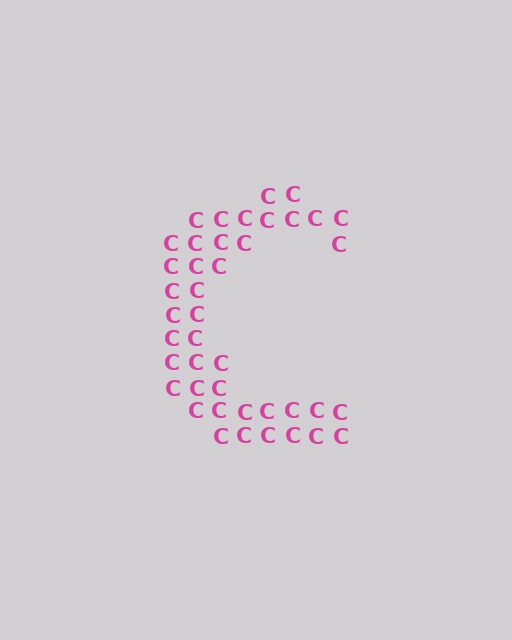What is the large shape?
The large shape is the letter C.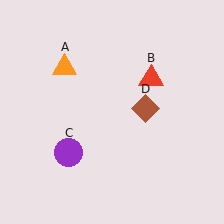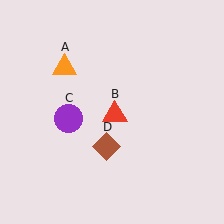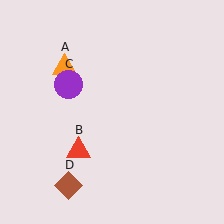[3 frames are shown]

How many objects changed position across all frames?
3 objects changed position: red triangle (object B), purple circle (object C), brown diamond (object D).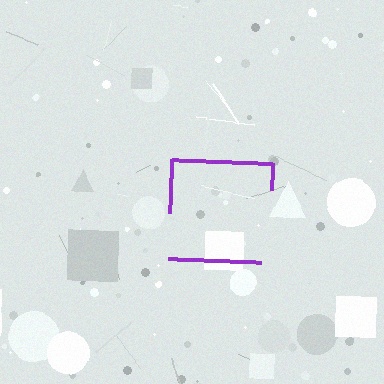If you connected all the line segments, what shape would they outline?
They would outline a square.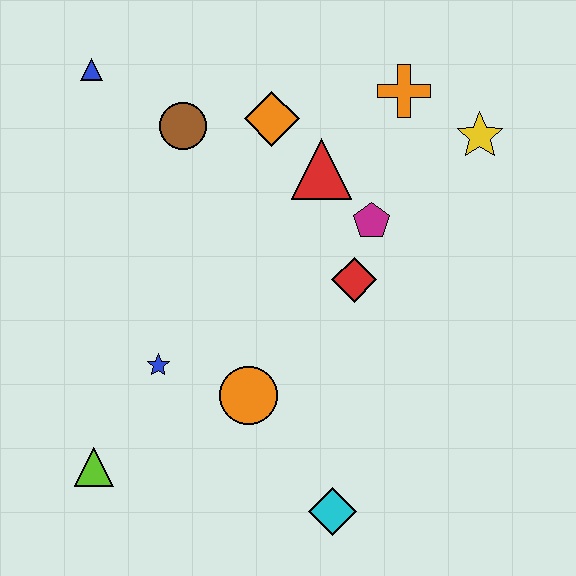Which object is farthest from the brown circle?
The cyan diamond is farthest from the brown circle.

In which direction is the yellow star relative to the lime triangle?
The yellow star is to the right of the lime triangle.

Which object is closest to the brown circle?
The orange diamond is closest to the brown circle.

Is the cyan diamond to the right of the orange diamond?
Yes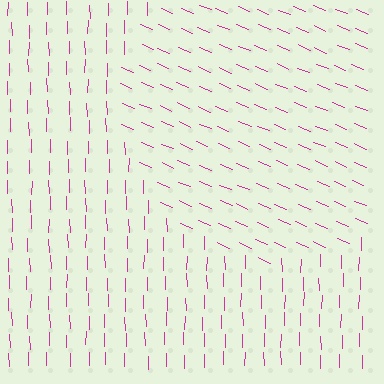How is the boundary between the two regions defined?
The boundary is defined purely by a change in line orientation (approximately 67 degrees difference). All lines are the same color and thickness.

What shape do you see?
I see a circle.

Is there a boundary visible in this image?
Yes, there is a texture boundary formed by a change in line orientation.